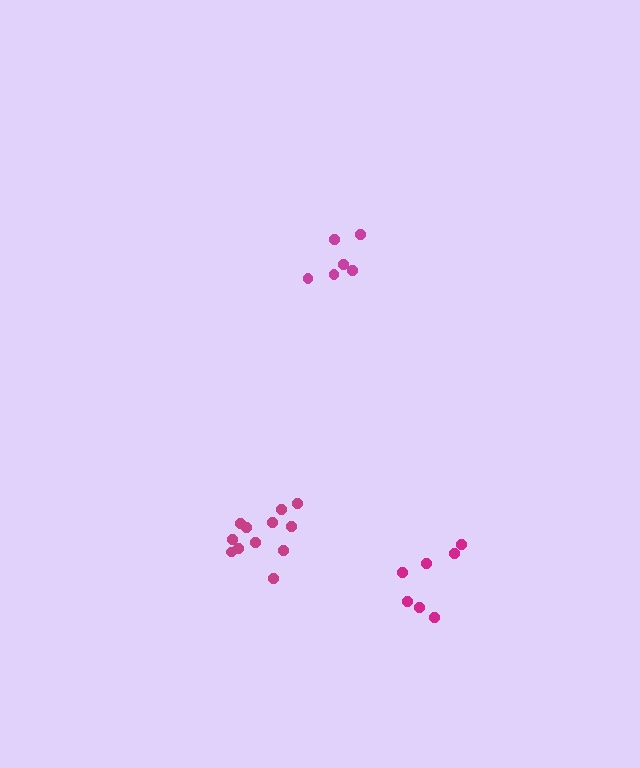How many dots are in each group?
Group 1: 6 dots, Group 2: 12 dots, Group 3: 7 dots (25 total).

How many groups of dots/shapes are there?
There are 3 groups.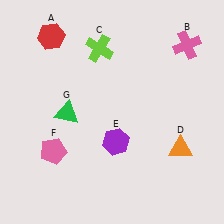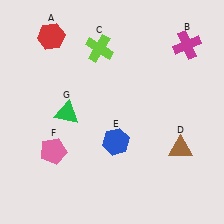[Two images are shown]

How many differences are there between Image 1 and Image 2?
There are 3 differences between the two images.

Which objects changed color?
B changed from pink to magenta. D changed from orange to brown. E changed from purple to blue.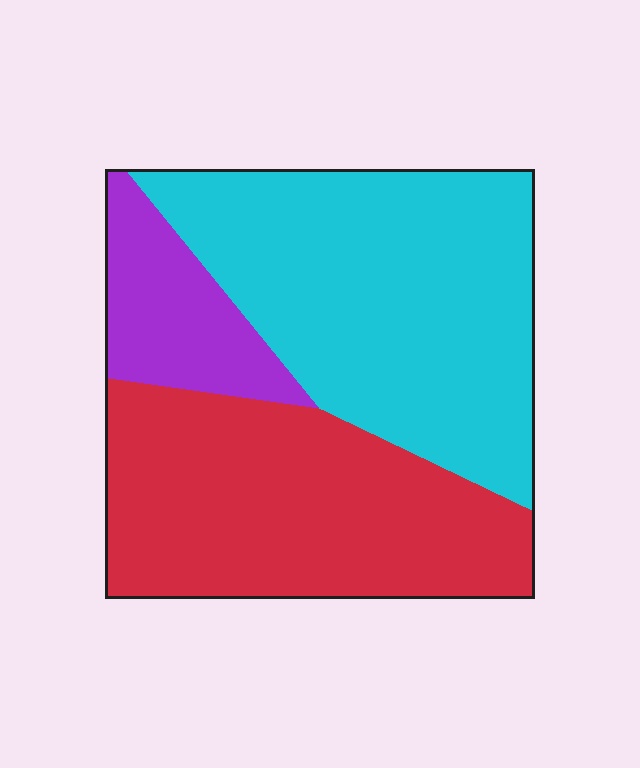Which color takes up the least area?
Purple, at roughly 15%.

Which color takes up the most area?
Cyan, at roughly 45%.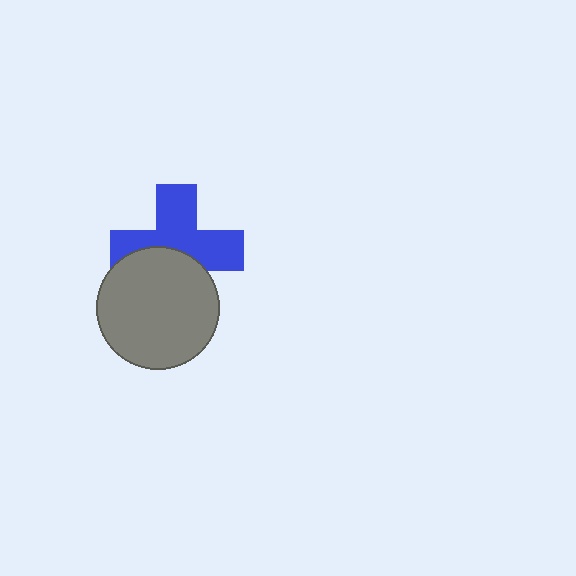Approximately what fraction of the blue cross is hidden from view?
Roughly 39% of the blue cross is hidden behind the gray circle.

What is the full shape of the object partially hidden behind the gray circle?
The partially hidden object is a blue cross.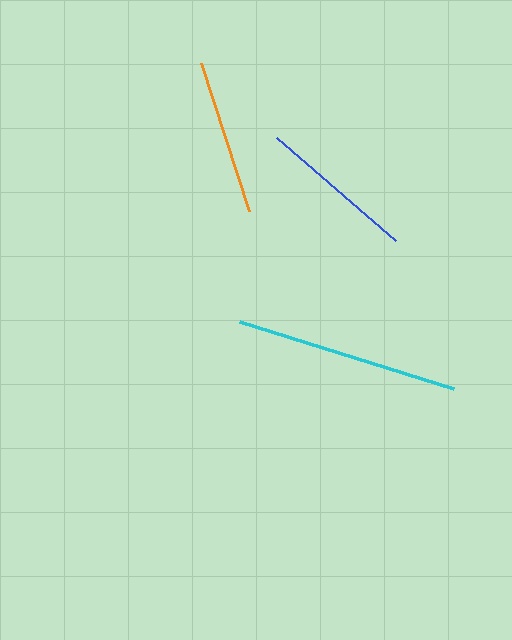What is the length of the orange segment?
The orange segment is approximately 155 pixels long.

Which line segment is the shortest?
The orange line is the shortest at approximately 155 pixels.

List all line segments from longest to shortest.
From longest to shortest: cyan, blue, orange.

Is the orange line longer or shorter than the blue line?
The blue line is longer than the orange line.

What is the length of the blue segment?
The blue segment is approximately 157 pixels long.